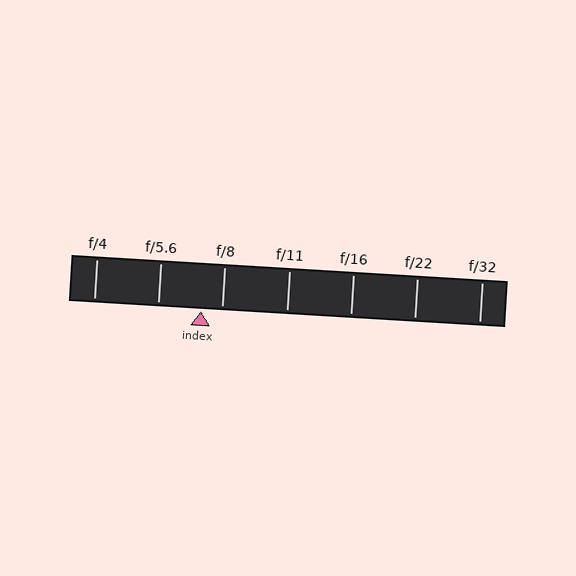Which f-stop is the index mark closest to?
The index mark is closest to f/8.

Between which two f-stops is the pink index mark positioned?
The index mark is between f/5.6 and f/8.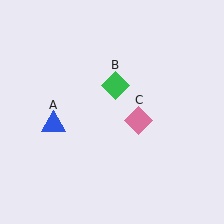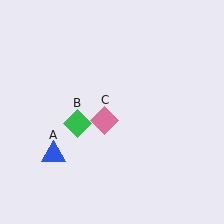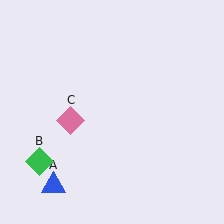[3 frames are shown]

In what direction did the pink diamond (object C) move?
The pink diamond (object C) moved left.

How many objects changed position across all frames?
3 objects changed position: blue triangle (object A), green diamond (object B), pink diamond (object C).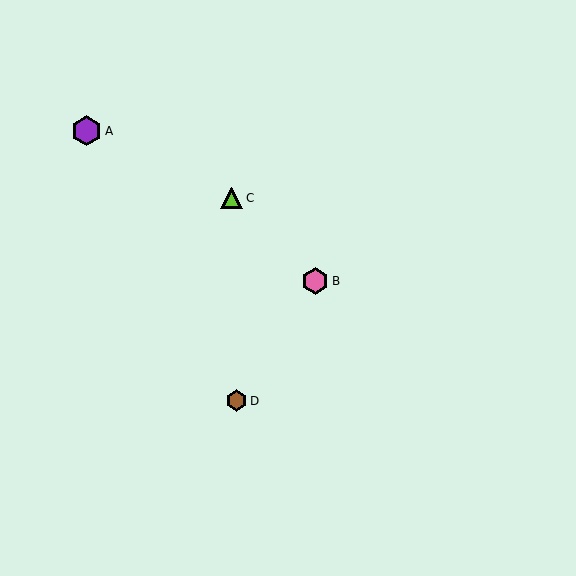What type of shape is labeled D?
Shape D is a brown hexagon.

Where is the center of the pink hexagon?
The center of the pink hexagon is at (315, 281).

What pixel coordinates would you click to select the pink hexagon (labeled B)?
Click at (315, 281) to select the pink hexagon B.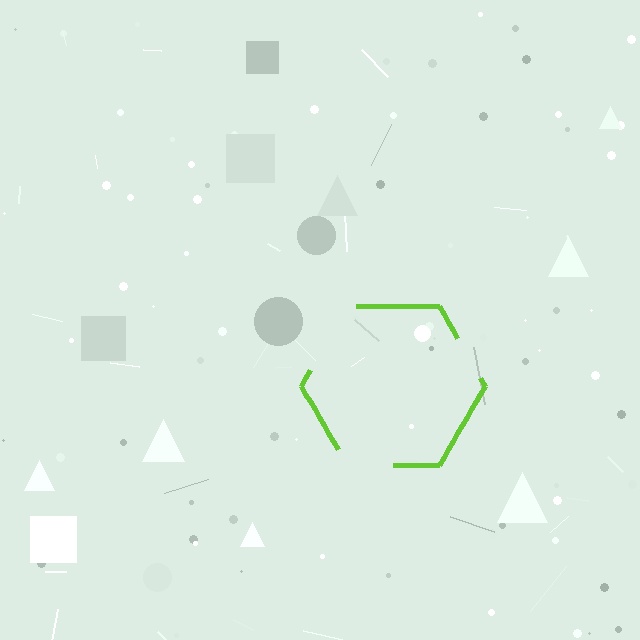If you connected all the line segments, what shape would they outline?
They would outline a hexagon.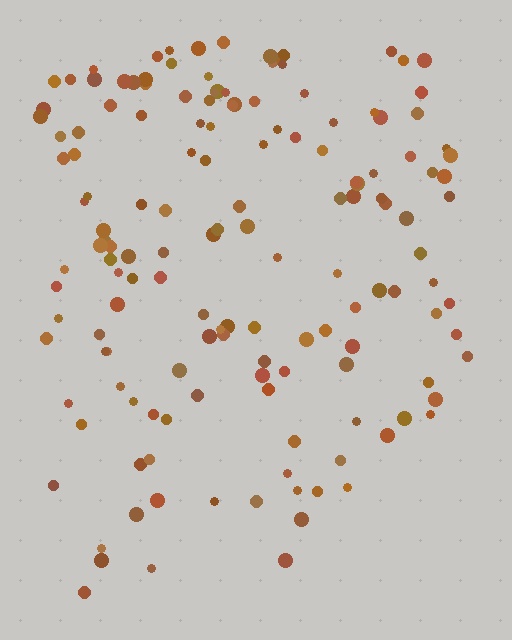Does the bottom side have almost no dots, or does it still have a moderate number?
Still a moderate number, just noticeably fewer than the top.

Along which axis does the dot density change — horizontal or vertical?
Vertical.